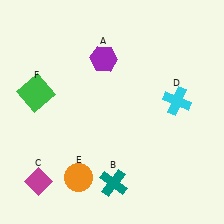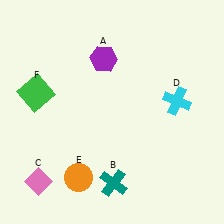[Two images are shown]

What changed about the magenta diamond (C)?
In Image 1, C is magenta. In Image 2, it changed to pink.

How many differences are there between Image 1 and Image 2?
There is 1 difference between the two images.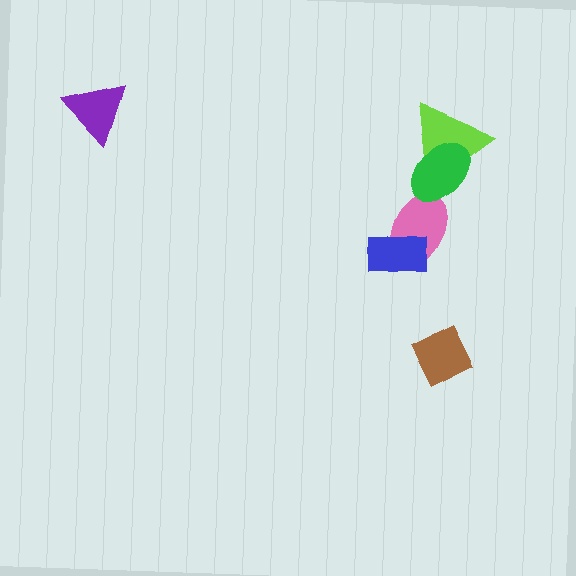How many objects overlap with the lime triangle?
1 object overlaps with the lime triangle.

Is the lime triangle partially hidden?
Yes, it is partially covered by another shape.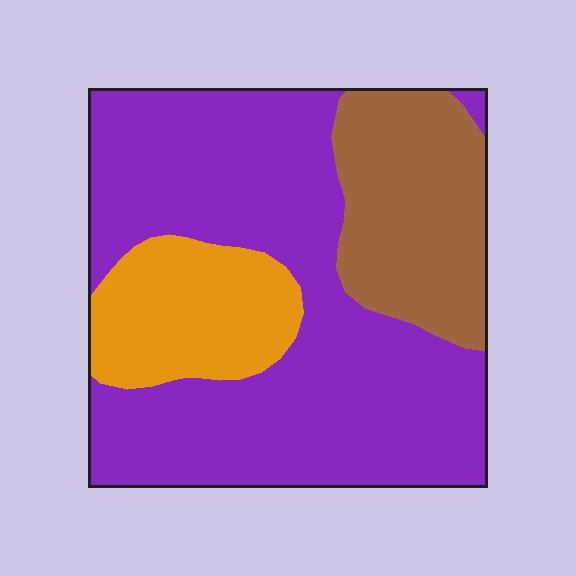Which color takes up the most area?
Purple, at roughly 60%.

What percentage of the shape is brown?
Brown takes up about one fifth (1/5) of the shape.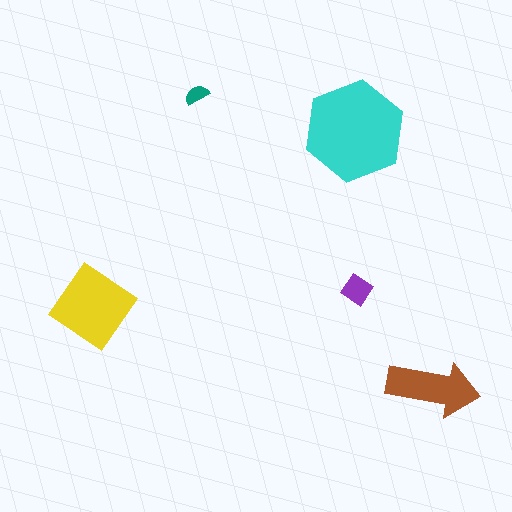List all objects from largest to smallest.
The cyan hexagon, the yellow diamond, the brown arrow, the purple diamond, the teal semicircle.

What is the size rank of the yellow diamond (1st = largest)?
2nd.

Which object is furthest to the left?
The yellow diamond is leftmost.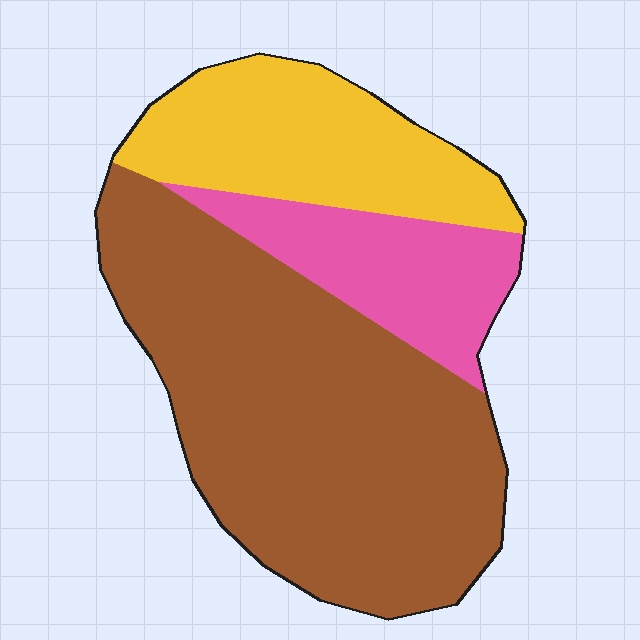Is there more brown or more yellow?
Brown.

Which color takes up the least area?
Pink, at roughly 15%.